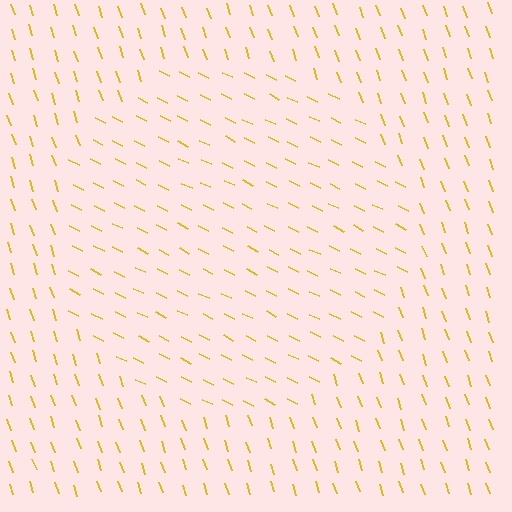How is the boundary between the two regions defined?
The boundary is defined purely by a change in line orientation (approximately 45 degrees difference). All lines are the same color and thickness.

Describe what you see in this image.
The image is filled with small yellow line segments. A circle region in the image has lines oriented differently from the surrounding lines, creating a visible texture boundary.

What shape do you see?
I see a circle.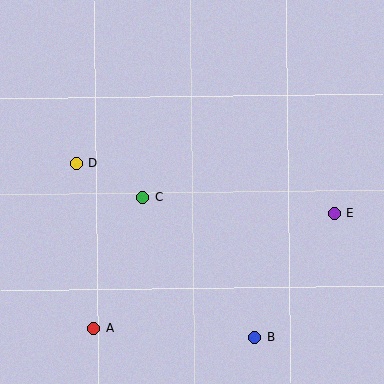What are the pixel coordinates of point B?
Point B is at (254, 338).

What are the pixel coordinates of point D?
Point D is at (76, 164).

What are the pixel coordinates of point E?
Point E is at (335, 213).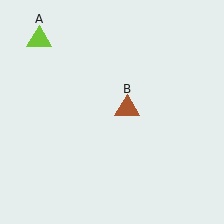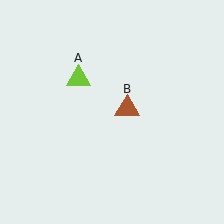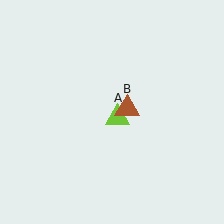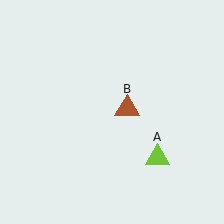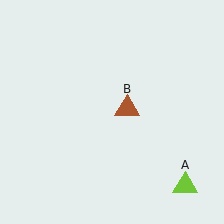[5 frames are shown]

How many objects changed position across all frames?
1 object changed position: lime triangle (object A).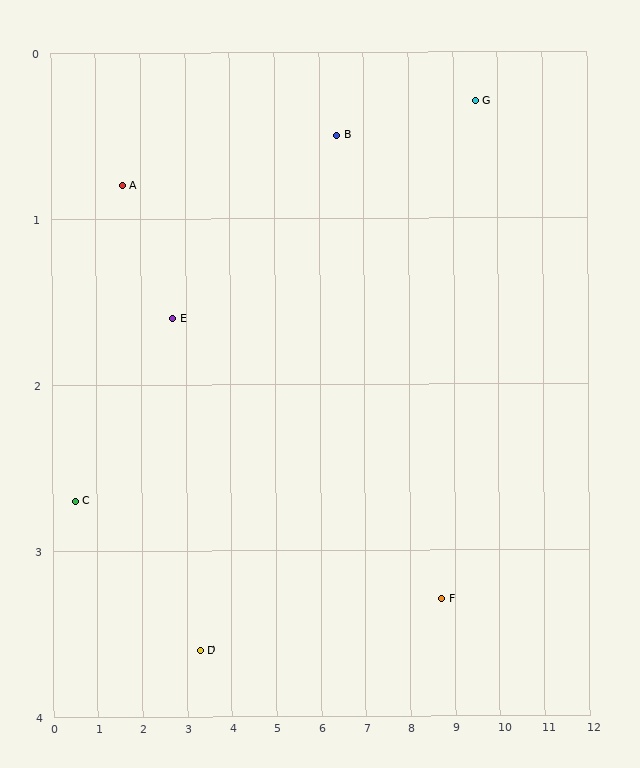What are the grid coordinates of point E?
Point E is at approximately (2.7, 1.6).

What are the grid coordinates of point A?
Point A is at approximately (1.6, 0.8).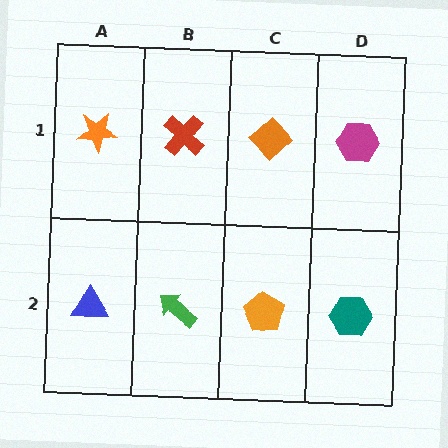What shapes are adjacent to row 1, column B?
A green arrow (row 2, column B), an orange star (row 1, column A), an orange diamond (row 1, column C).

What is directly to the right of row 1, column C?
A magenta hexagon.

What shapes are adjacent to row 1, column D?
A teal hexagon (row 2, column D), an orange diamond (row 1, column C).